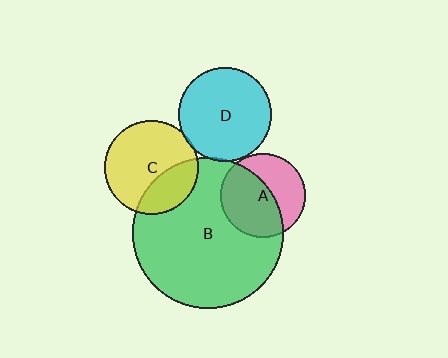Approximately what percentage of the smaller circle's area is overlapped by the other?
Approximately 30%.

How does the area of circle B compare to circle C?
Approximately 2.6 times.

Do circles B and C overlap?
Yes.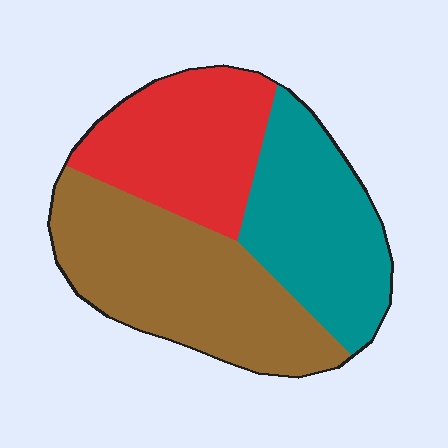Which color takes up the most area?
Brown, at roughly 40%.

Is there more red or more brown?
Brown.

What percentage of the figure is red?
Red covers 29% of the figure.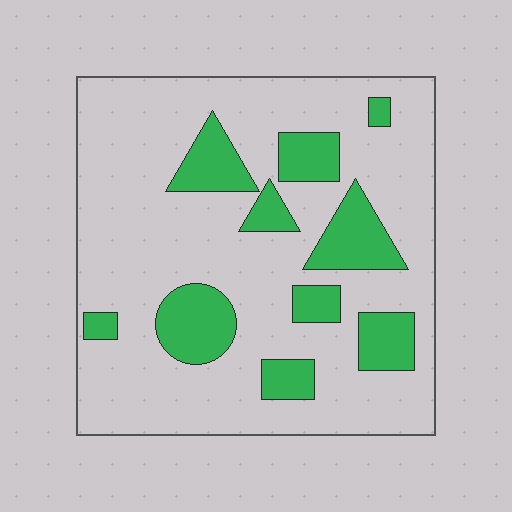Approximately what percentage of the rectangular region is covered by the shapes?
Approximately 20%.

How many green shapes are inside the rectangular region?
10.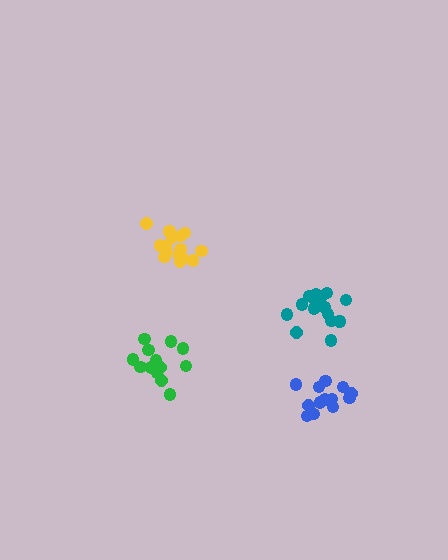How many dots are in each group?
Group 1: 18 dots, Group 2: 16 dots, Group 3: 13 dots, Group 4: 14 dots (61 total).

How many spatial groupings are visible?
There are 4 spatial groupings.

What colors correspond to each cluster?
The clusters are colored: teal, yellow, green, blue.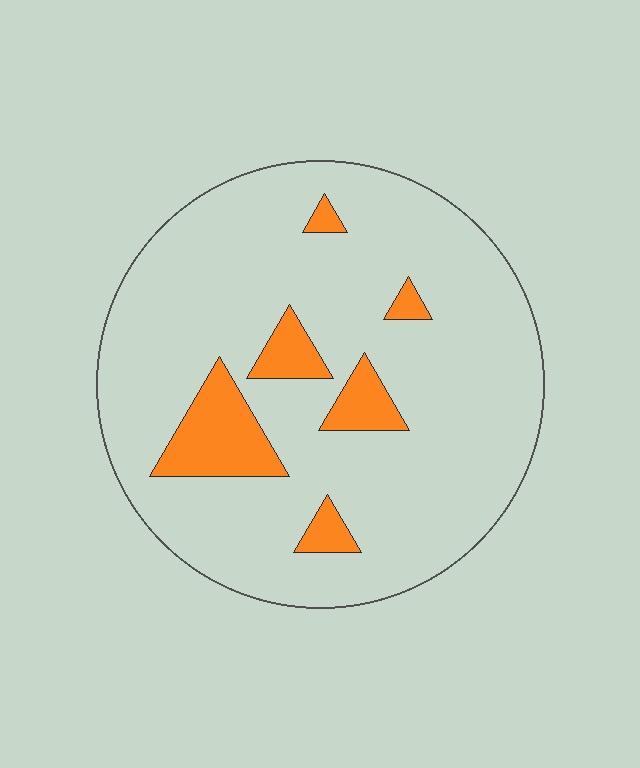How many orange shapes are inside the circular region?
6.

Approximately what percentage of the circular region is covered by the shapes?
Approximately 10%.